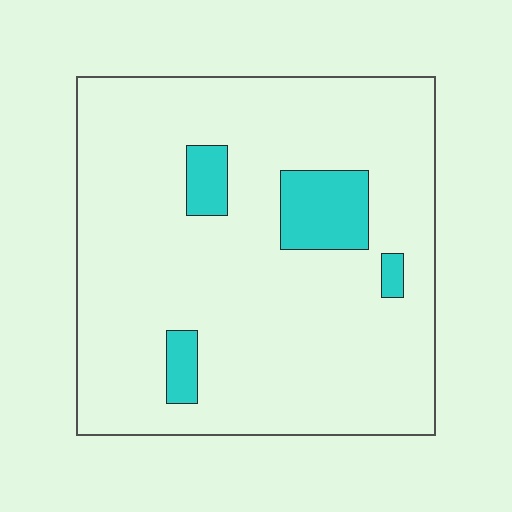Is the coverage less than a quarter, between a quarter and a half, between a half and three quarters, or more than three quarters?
Less than a quarter.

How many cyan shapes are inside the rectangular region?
4.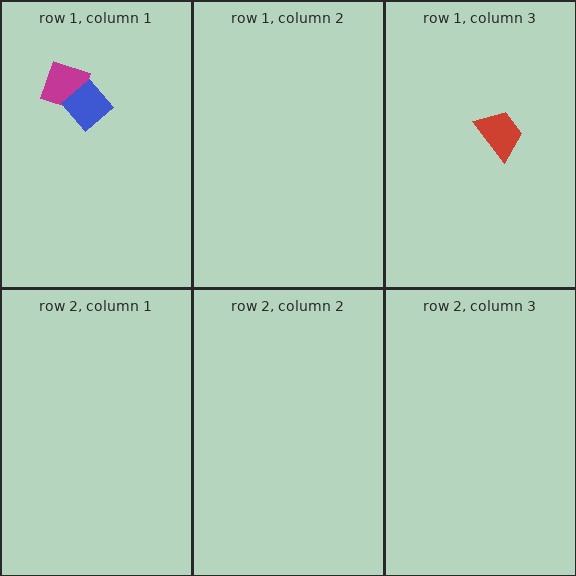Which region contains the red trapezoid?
The row 1, column 3 region.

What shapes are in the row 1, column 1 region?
The magenta square, the blue diamond.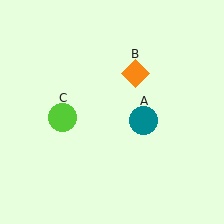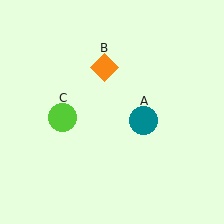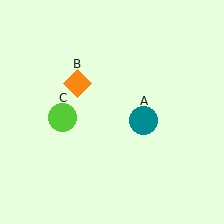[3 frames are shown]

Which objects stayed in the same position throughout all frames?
Teal circle (object A) and lime circle (object C) remained stationary.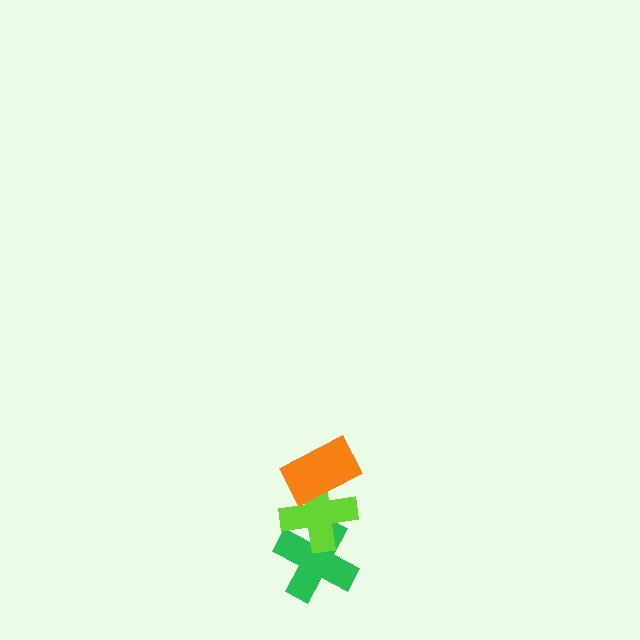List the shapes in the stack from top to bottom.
From top to bottom: the orange rectangle, the lime cross, the green cross.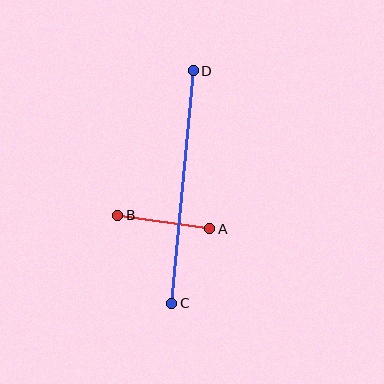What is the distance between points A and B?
The distance is approximately 93 pixels.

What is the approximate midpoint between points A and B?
The midpoint is at approximately (164, 222) pixels.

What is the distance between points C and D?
The distance is approximately 234 pixels.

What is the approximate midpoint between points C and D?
The midpoint is at approximately (182, 187) pixels.